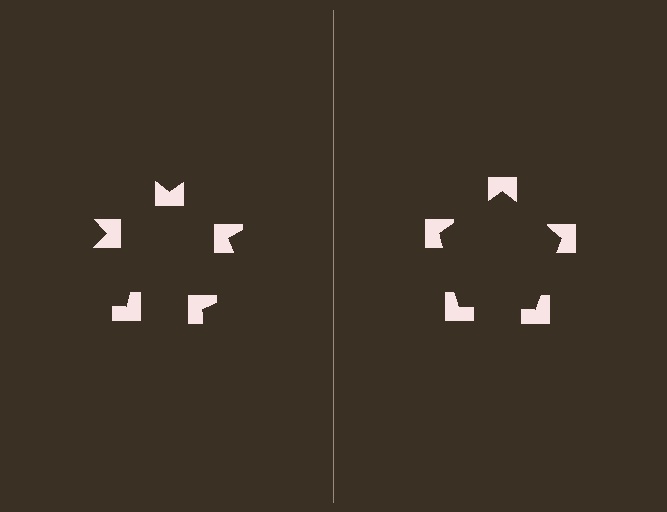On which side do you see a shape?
An illusory pentagon appears on the right side. On the left side the wedge cuts are rotated, so no coherent shape forms.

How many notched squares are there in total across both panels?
10 — 5 on each side.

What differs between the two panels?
The notched squares are positioned identically on both sides; only the wedge orientations differ. On the right they align to a pentagon; on the left they are misaligned.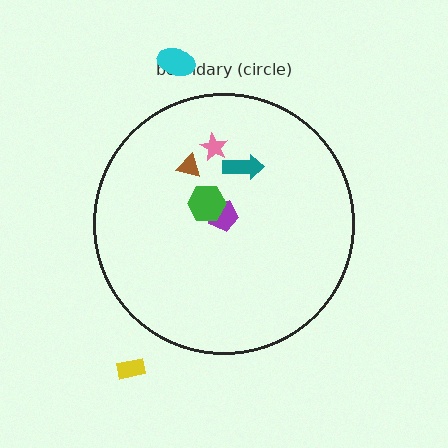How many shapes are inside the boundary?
5 inside, 2 outside.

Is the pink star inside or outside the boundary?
Inside.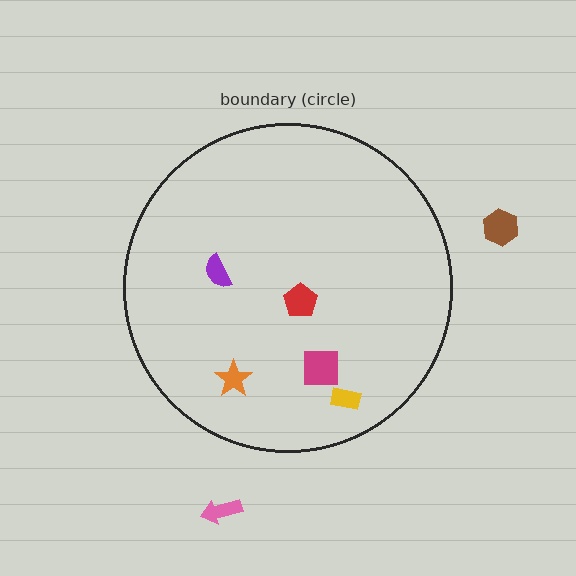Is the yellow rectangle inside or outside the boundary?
Inside.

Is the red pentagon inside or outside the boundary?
Inside.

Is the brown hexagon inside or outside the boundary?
Outside.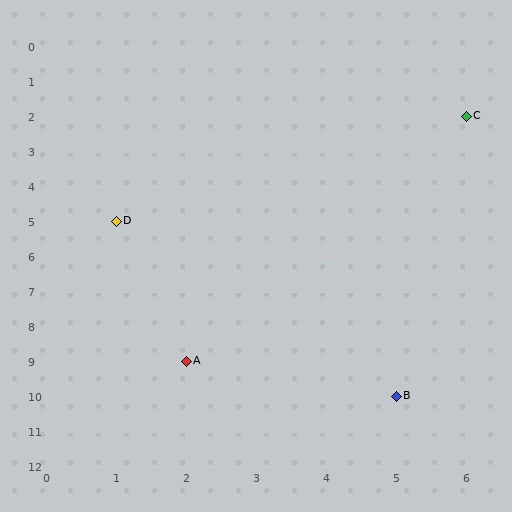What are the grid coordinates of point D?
Point D is at grid coordinates (1, 5).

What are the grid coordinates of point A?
Point A is at grid coordinates (2, 9).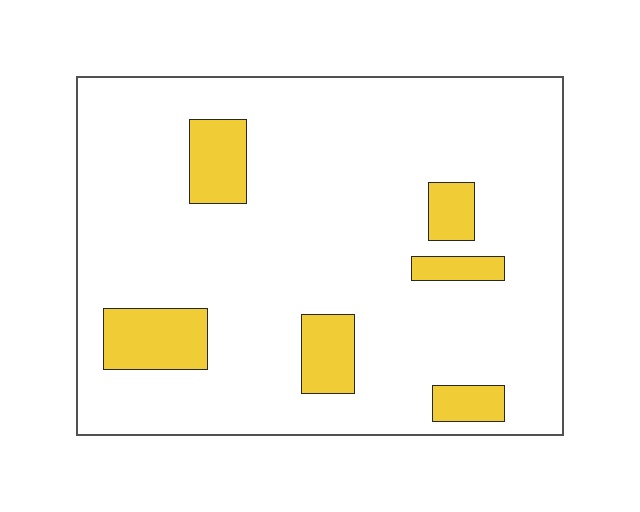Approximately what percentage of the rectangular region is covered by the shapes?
Approximately 15%.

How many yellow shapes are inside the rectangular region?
6.